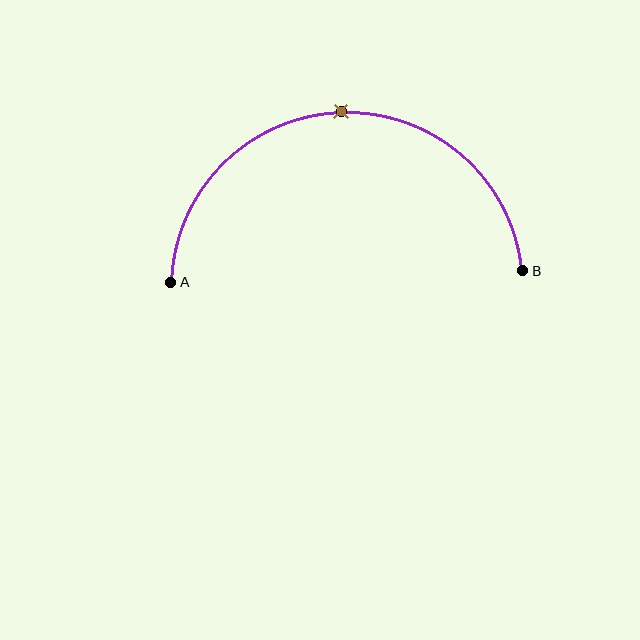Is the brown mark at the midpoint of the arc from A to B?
Yes. The brown mark lies on the arc at equal arc-length from both A and B — it is the arc midpoint.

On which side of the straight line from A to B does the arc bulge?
The arc bulges above the straight line connecting A and B.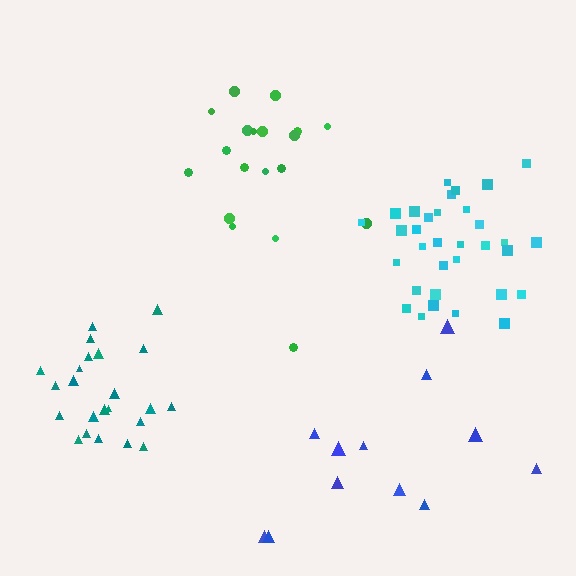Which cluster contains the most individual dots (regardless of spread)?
Cyan (33).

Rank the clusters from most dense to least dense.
cyan, teal, green, blue.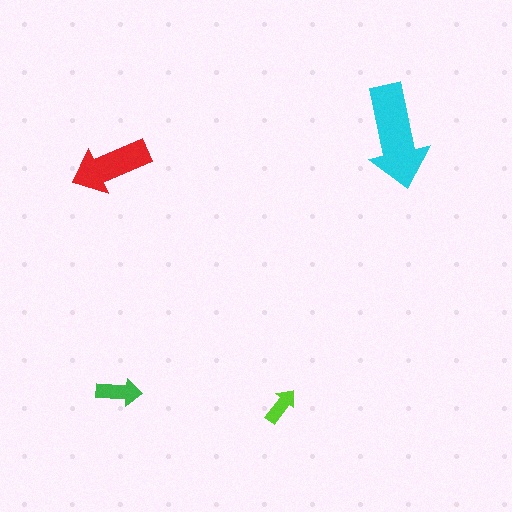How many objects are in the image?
There are 4 objects in the image.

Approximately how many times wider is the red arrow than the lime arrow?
About 2 times wider.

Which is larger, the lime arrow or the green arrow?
The green one.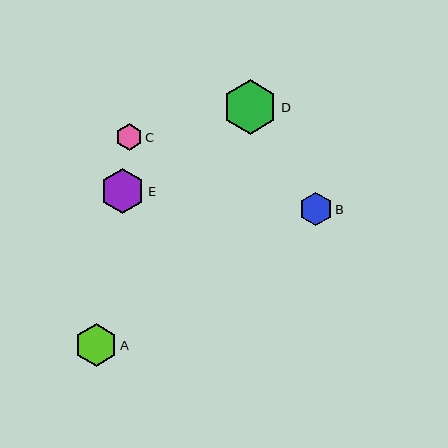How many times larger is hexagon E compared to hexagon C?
Hexagon E is approximately 1.7 times the size of hexagon C.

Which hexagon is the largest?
Hexagon D is the largest with a size of approximately 55 pixels.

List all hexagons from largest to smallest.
From largest to smallest: D, E, A, B, C.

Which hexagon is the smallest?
Hexagon C is the smallest with a size of approximately 26 pixels.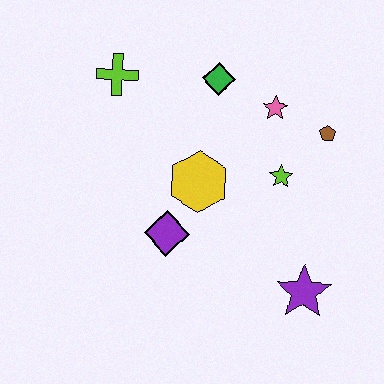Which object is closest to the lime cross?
The green diamond is closest to the lime cross.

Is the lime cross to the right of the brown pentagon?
No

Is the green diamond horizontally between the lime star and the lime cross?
Yes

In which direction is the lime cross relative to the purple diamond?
The lime cross is above the purple diamond.